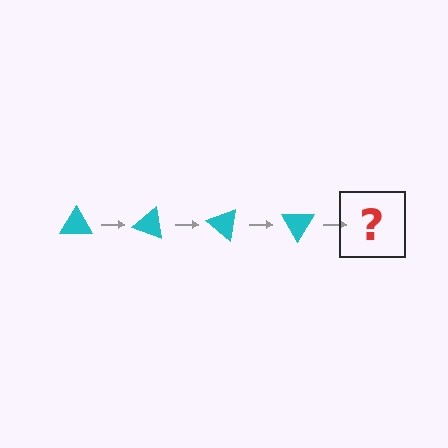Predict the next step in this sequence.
The next step is a cyan triangle rotated 80 degrees.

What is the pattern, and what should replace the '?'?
The pattern is that the triangle rotates 20 degrees each step. The '?' should be a cyan triangle rotated 80 degrees.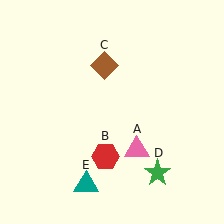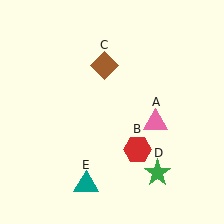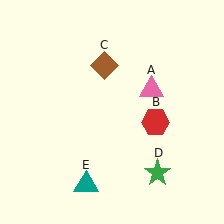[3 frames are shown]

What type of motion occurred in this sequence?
The pink triangle (object A), red hexagon (object B) rotated counterclockwise around the center of the scene.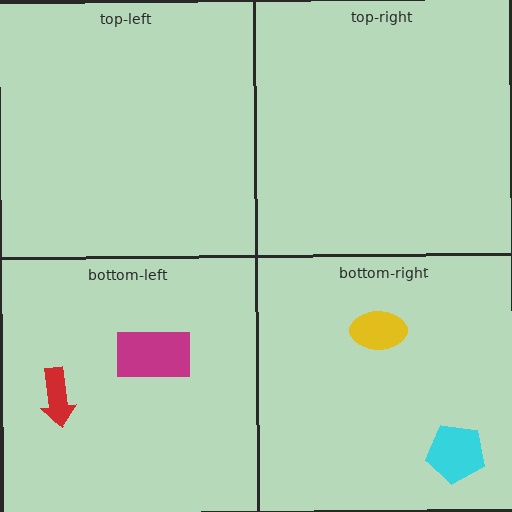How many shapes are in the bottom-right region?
2.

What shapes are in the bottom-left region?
The red arrow, the magenta rectangle.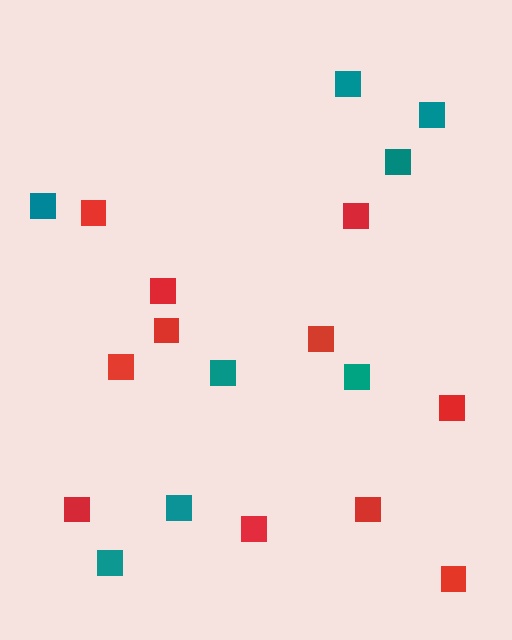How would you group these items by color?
There are 2 groups: one group of red squares (11) and one group of teal squares (8).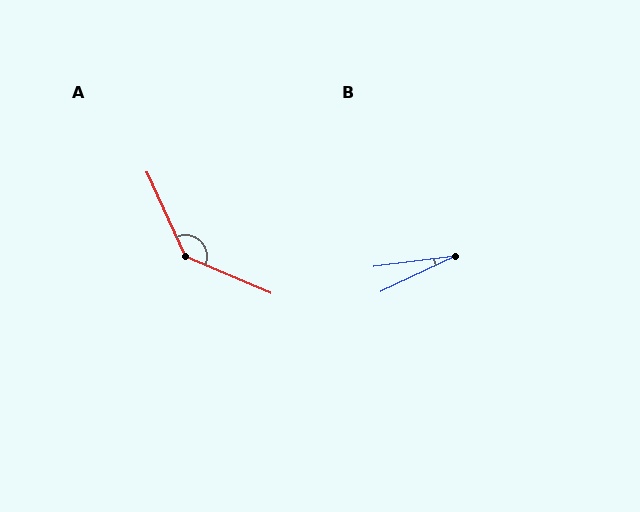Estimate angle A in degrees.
Approximately 138 degrees.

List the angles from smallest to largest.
B (18°), A (138°).